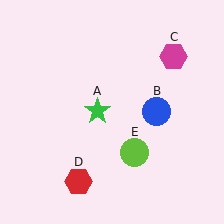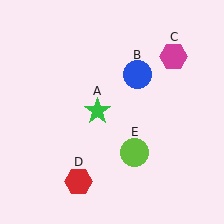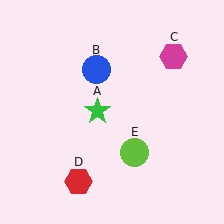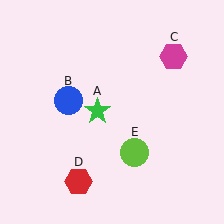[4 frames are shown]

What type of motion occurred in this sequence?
The blue circle (object B) rotated counterclockwise around the center of the scene.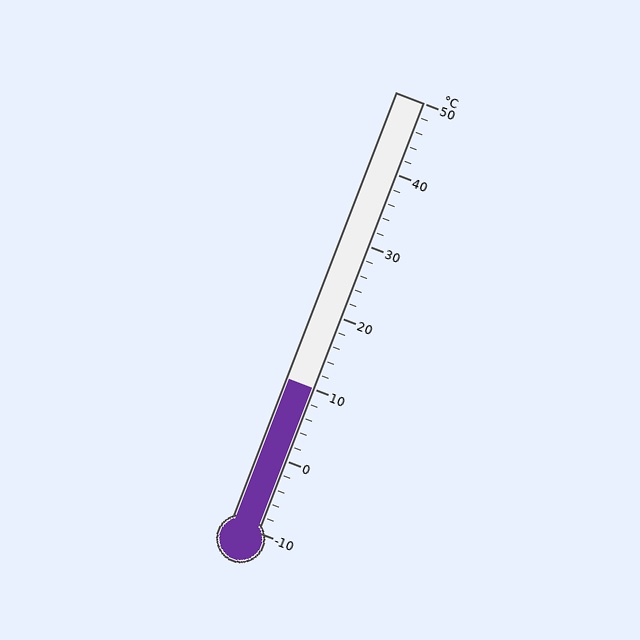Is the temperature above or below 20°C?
The temperature is below 20°C.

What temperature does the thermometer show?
The thermometer shows approximately 10°C.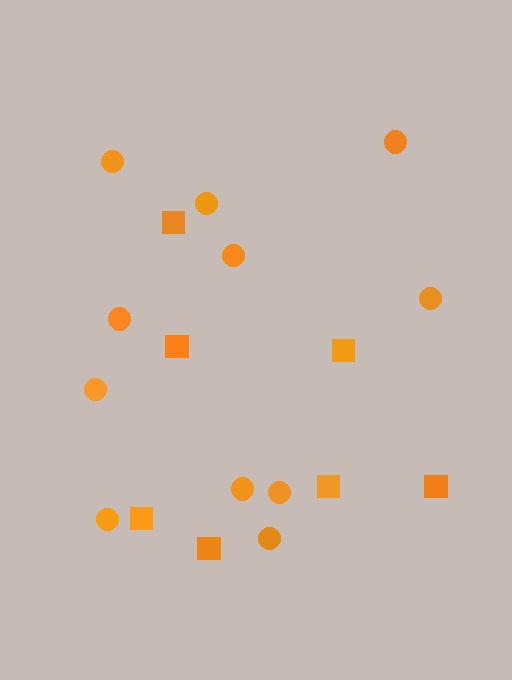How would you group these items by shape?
There are 2 groups: one group of squares (7) and one group of circles (11).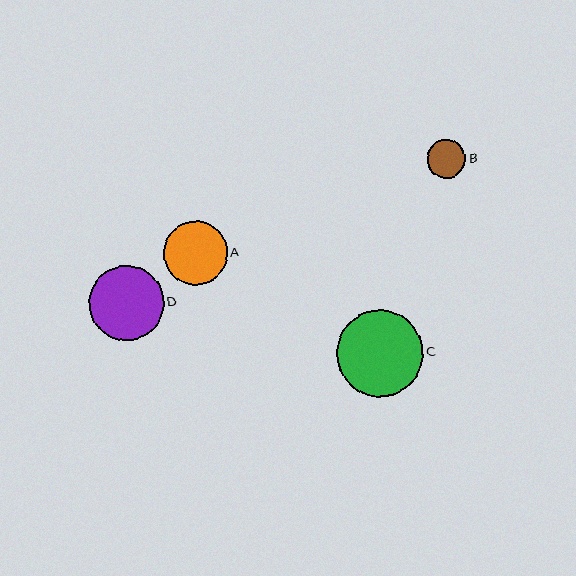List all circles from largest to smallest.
From largest to smallest: C, D, A, B.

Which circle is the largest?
Circle C is the largest with a size of approximately 87 pixels.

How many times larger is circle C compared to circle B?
Circle C is approximately 2.3 times the size of circle B.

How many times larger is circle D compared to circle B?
Circle D is approximately 1.9 times the size of circle B.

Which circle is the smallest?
Circle B is the smallest with a size of approximately 38 pixels.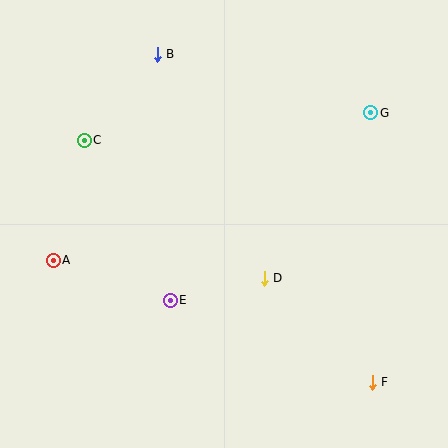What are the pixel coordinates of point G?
Point G is at (371, 113).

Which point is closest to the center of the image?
Point D at (264, 278) is closest to the center.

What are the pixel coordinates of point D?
Point D is at (264, 278).